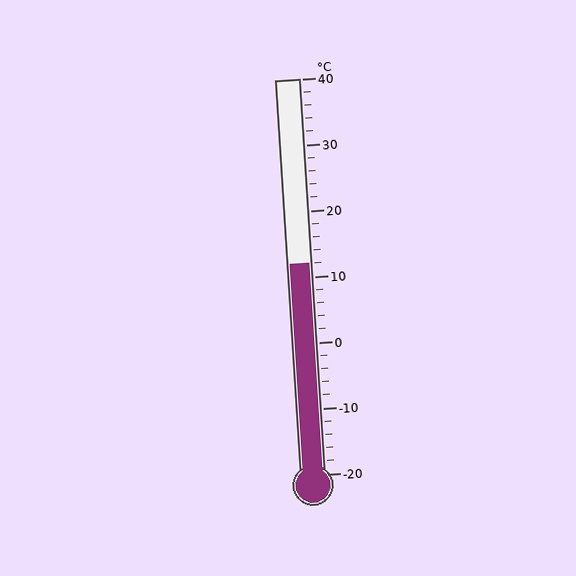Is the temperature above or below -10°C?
The temperature is above -10°C.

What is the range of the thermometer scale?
The thermometer scale ranges from -20°C to 40°C.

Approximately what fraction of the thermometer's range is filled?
The thermometer is filled to approximately 55% of its range.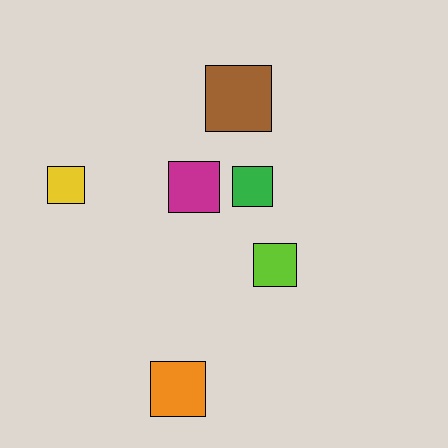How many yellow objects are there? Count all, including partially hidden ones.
There is 1 yellow object.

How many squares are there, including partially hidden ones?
There are 6 squares.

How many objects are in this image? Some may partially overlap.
There are 6 objects.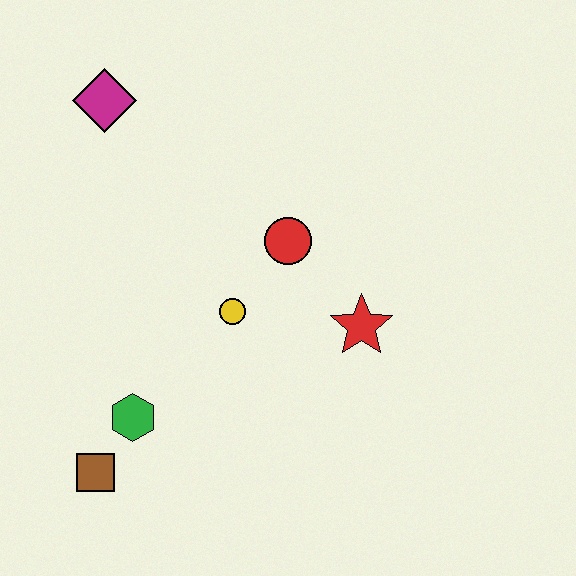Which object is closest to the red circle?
The yellow circle is closest to the red circle.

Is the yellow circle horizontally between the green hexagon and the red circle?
Yes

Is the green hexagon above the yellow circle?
No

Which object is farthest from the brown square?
The magenta diamond is farthest from the brown square.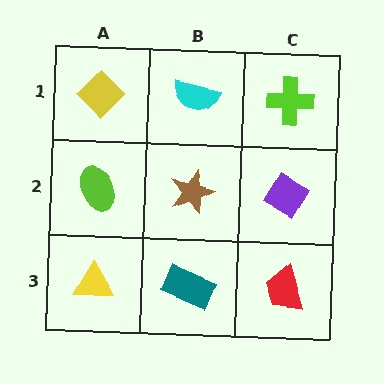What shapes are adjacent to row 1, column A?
A lime ellipse (row 2, column A), a cyan semicircle (row 1, column B).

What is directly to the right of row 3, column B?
A red trapezoid.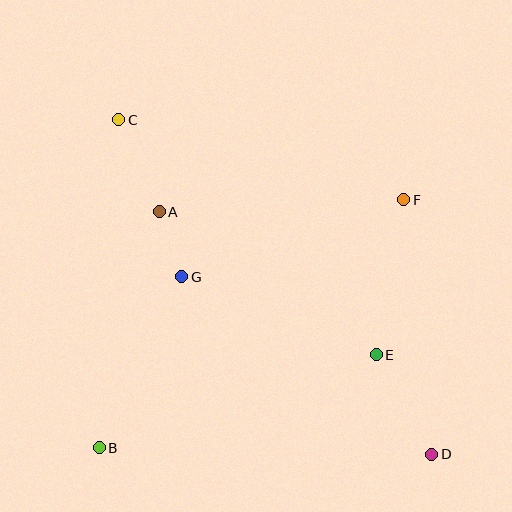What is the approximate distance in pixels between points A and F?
The distance between A and F is approximately 245 pixels.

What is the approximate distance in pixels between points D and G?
The distance between D and G is approximately 307 pixels.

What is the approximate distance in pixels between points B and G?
The distance between B and G is approximately 190 pixels.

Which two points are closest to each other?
Points A and G are closest to each other.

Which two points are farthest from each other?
Points C and D are farthest from each other.